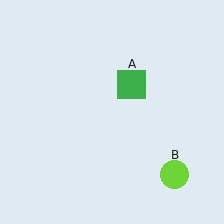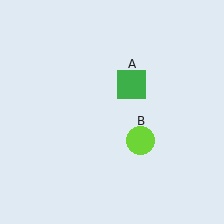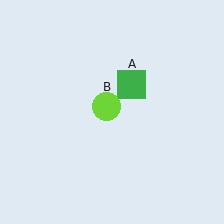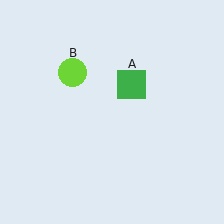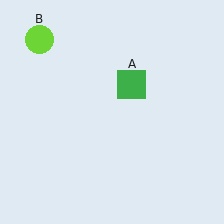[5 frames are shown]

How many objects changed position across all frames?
1 object changed position: lime circle (object B).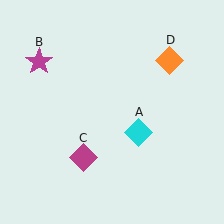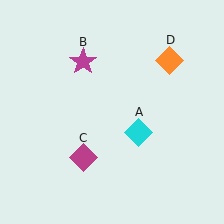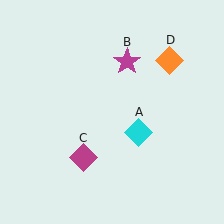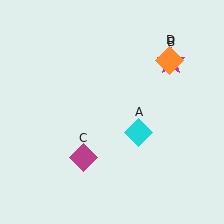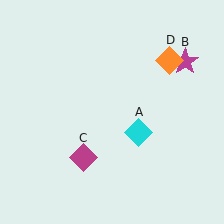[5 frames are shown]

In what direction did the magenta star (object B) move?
The magenta star (object B) moved right.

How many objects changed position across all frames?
1 object changed position: magenta star (object B).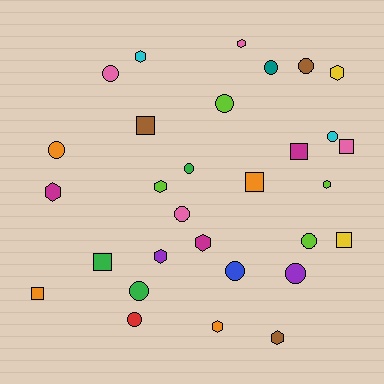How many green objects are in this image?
There are 3 green objects.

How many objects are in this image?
There are 30 objects.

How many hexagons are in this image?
There are 10 hexagons.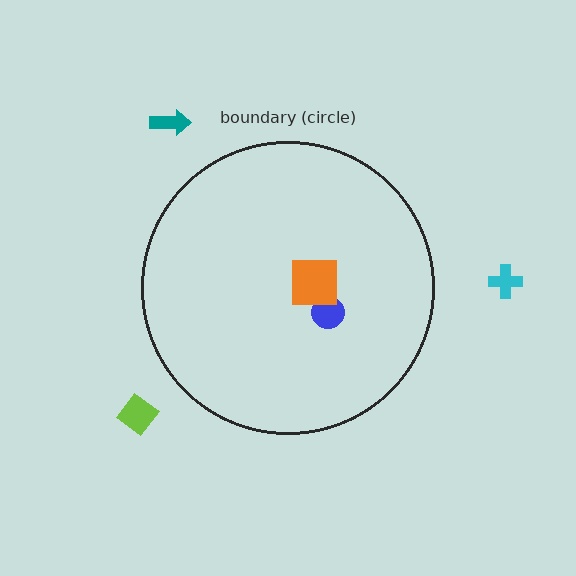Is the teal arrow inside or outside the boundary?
Outside.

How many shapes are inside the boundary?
2 inside, 3 outside.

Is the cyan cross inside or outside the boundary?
Outside.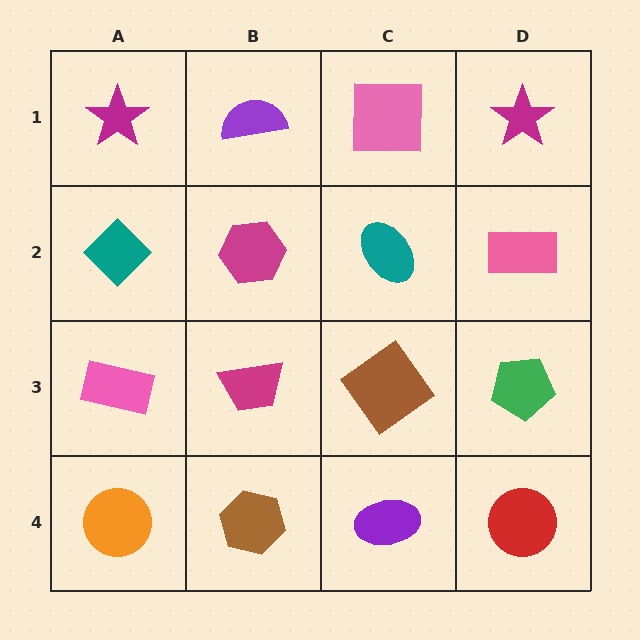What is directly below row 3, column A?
An orange circle.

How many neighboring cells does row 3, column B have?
4.